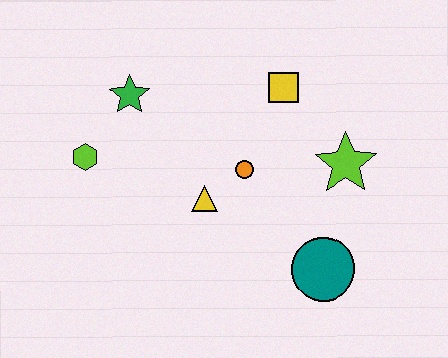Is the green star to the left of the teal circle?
Yes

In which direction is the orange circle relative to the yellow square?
The orange circle is below the yellow square.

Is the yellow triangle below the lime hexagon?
Yes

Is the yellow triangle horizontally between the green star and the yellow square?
Yes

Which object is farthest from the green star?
The teal circle is farthest from the green star.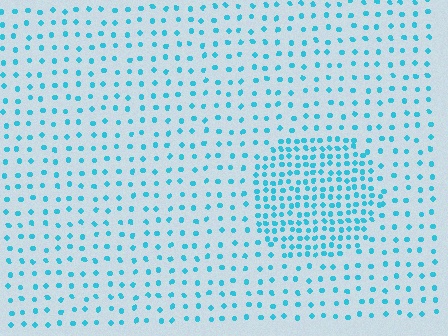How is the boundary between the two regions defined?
The boundary is defined by a change in element density (approximately 2.4x ratio). All elements are the same color, size, and shape.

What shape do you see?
I see a circle.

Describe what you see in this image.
The image contains small cyan elements arranged at two different densities. A circle-shaped region is visible where the elements are more densely packed than the surrounding area.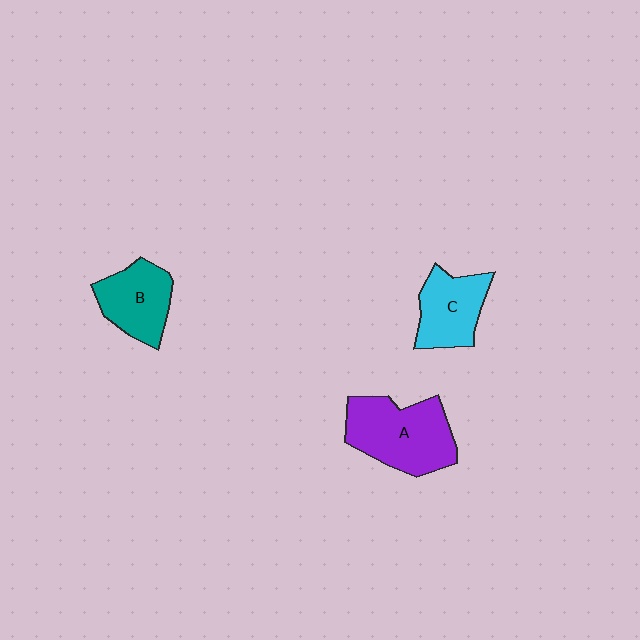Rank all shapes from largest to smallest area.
From largest to smallest: A (purple), B (teal), C (cyan).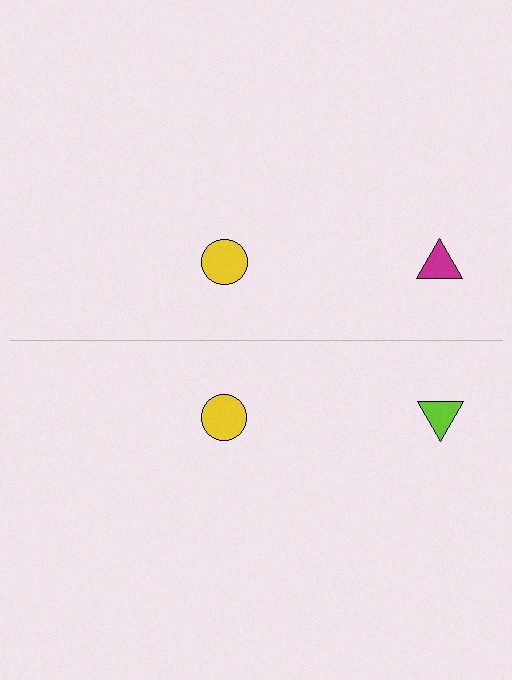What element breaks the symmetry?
The lime triangle on the bottom side breaks the symmetry — its mirror counterpart is magenta.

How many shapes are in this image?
There are 4 shapes in this image.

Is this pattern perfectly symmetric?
No, the pattern is not perfectly symmetric. The lime triangle on the bottom side breaks the symmetry — its mirror counterpart is magenta.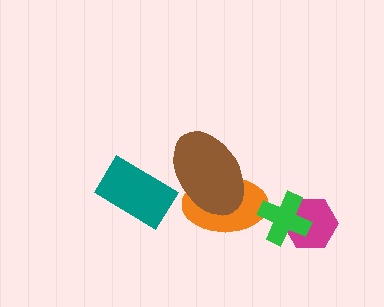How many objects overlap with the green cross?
2 objects overlap with the green cross.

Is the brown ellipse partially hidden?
No, no other shape covers it.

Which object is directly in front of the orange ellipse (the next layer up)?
The green cross is directly in front of the orange ellipse.